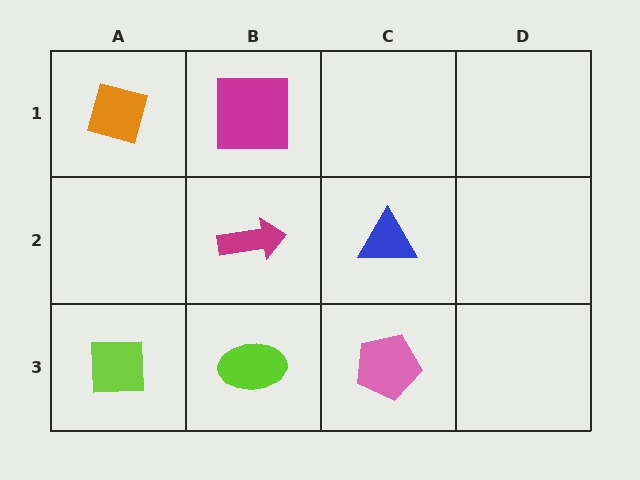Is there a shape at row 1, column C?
No, that cell is empty.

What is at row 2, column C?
A blue triangle.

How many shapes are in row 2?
2 shapes.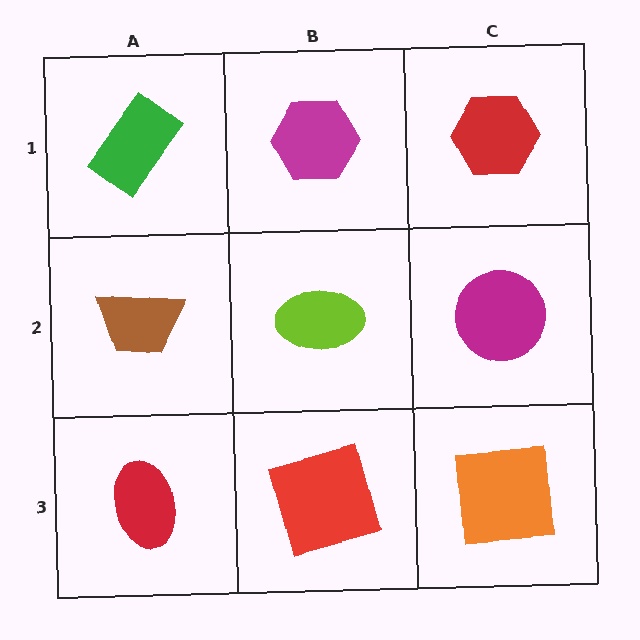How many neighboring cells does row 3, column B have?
3.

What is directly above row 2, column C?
A red hexagon.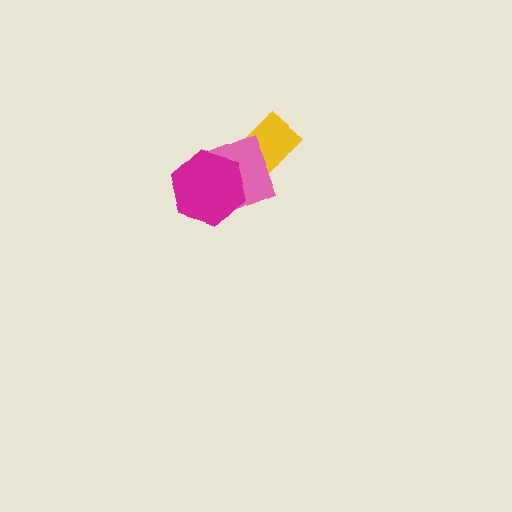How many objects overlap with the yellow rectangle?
1 object overlaps with the yellow rectangle.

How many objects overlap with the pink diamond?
2 objects overlap with the pink diamond.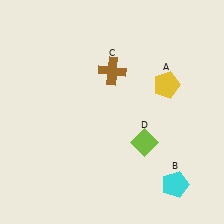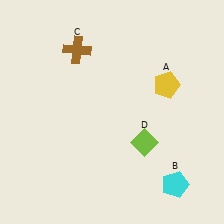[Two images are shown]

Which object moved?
The brown cross (C) moved left.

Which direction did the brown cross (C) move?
The brown cross (C) moved left.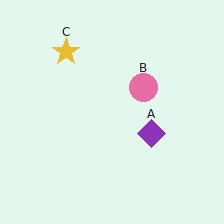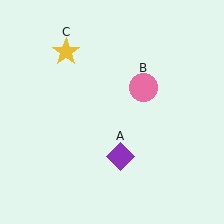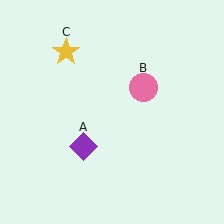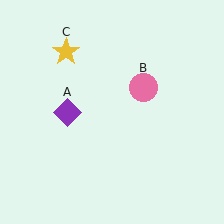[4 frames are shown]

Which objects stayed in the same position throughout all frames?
Pink circle (object B) and yellow star (object C) remained stationary.